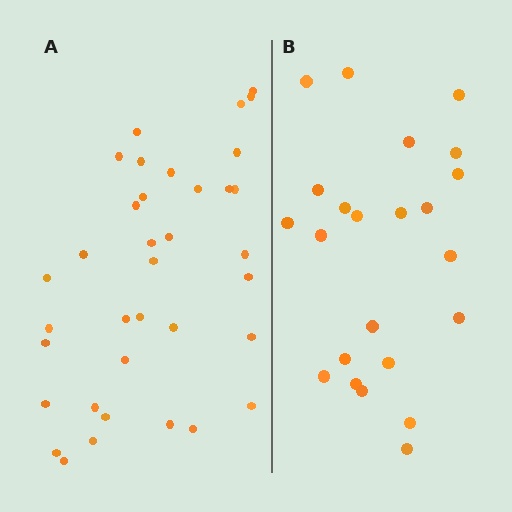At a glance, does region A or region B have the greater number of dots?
Region A (the left region) has more dots.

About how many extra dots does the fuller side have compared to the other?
Region A has approximately 15 more dots than region B.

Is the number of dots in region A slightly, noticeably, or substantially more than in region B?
Region A has substantially more. The ratio is roughly 1.6 to 1.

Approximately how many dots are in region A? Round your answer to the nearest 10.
About 40 dots. (The exact count is 36, which rounds to 40.)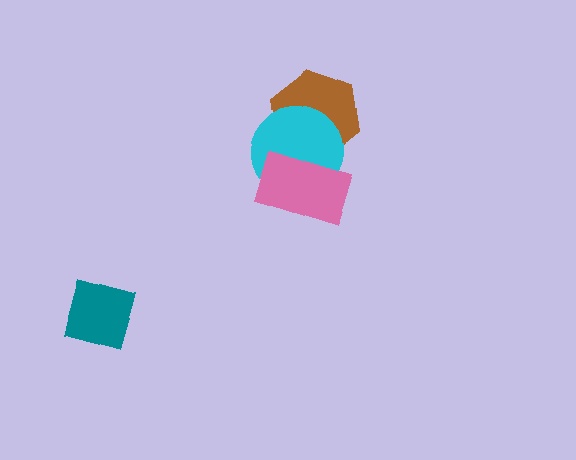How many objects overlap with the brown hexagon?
2 objects overlap with the brown hexagon.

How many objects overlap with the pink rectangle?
2 objects overlap with the pink rectangle.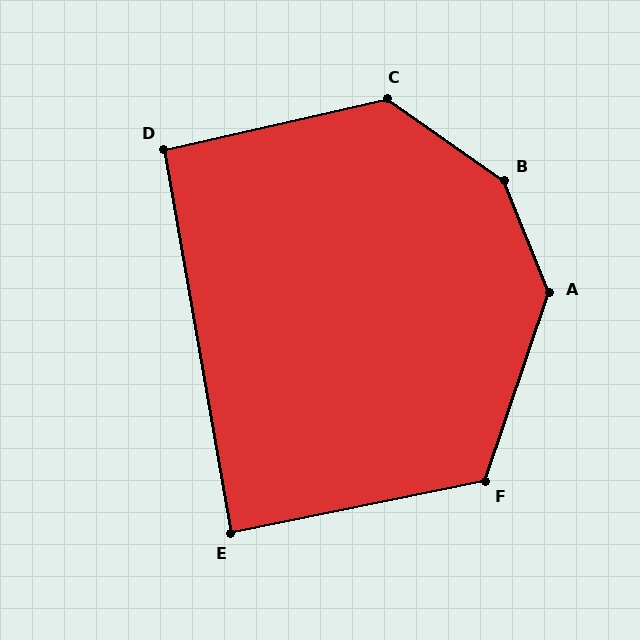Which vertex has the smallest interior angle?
E, at approximately 89 degrees.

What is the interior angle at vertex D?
Approximately 93 degrees (approximately right).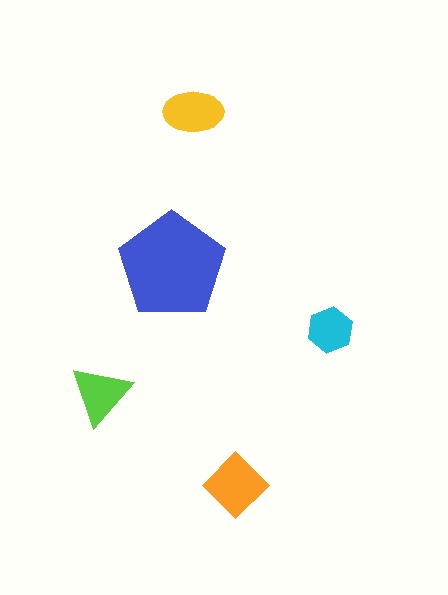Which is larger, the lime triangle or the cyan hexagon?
The lime triangle.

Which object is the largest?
The blue pentagon.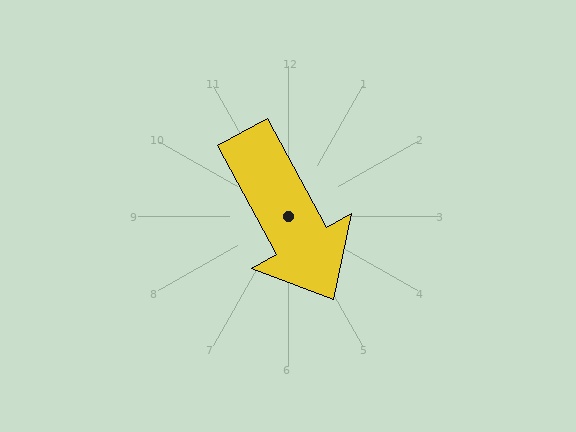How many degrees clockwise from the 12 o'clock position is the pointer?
Approximately 152 degrees.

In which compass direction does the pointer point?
Southeast.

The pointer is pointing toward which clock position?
Roughly 5 o'clock.